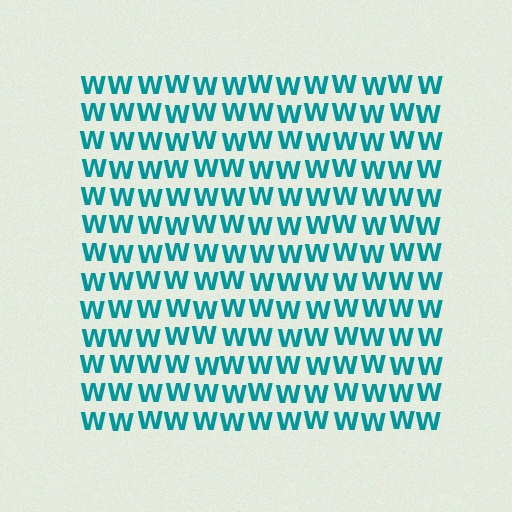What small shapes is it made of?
It is made of small letter W's.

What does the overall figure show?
The overall figure shows a square.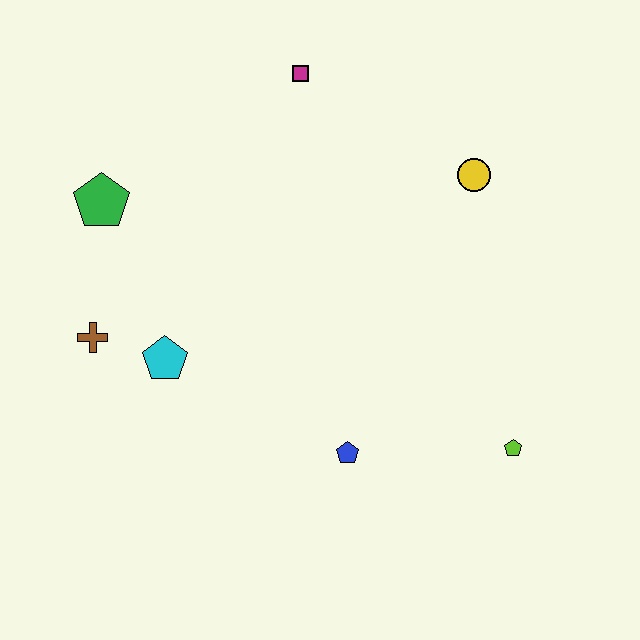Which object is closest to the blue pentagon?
The lime pentagon is closest to the blue pentagon.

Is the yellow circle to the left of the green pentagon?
No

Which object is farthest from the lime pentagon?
The green pentagon is farthest from the lime pentagon.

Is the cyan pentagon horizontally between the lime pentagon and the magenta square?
No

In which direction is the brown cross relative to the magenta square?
The brown cross is below the magenta square.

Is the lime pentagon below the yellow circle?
Yes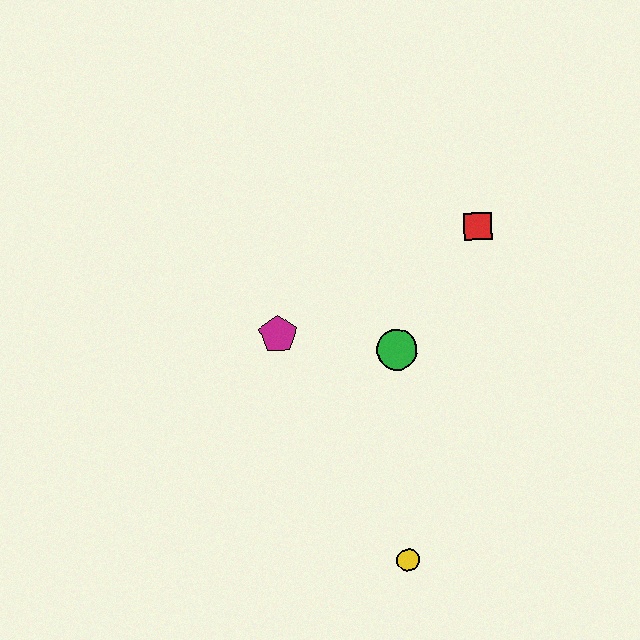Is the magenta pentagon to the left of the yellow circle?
Yes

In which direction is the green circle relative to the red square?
The green circle is below the red square.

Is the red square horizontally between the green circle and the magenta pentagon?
No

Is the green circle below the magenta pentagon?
Yes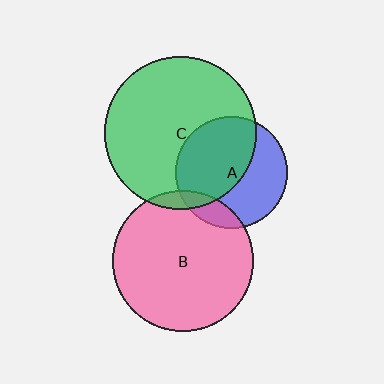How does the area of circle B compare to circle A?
Approximately 1.6 times.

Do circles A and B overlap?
Yes.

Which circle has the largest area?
Circle C (green).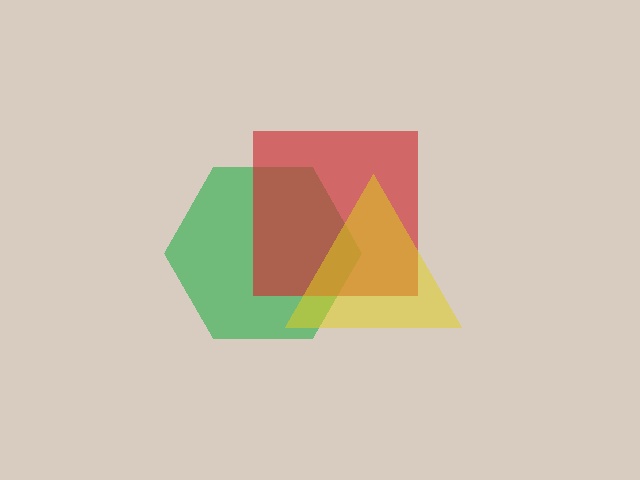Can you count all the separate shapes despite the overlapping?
Yes, there are 3 separate shapes.